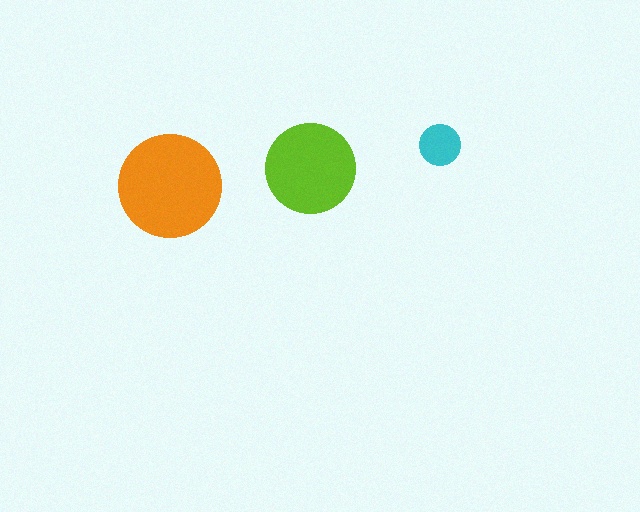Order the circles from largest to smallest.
the orange one, the lime one, the cyan one.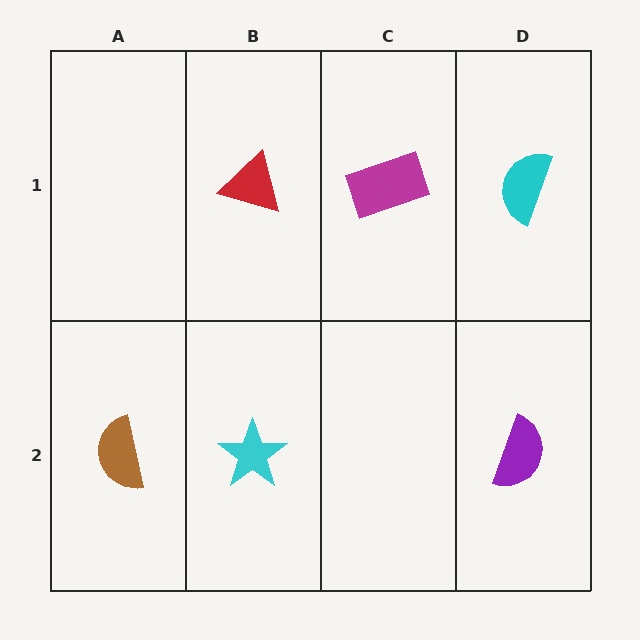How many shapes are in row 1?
3 shapes.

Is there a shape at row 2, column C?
No, that cell is empty.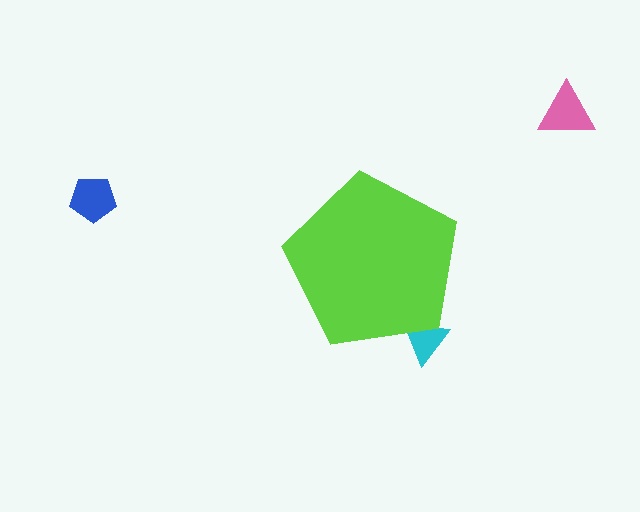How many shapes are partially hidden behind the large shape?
1 shape is partially hidden.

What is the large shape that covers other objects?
A lime pentagon.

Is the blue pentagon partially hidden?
No, the blue pentagon is fully visible.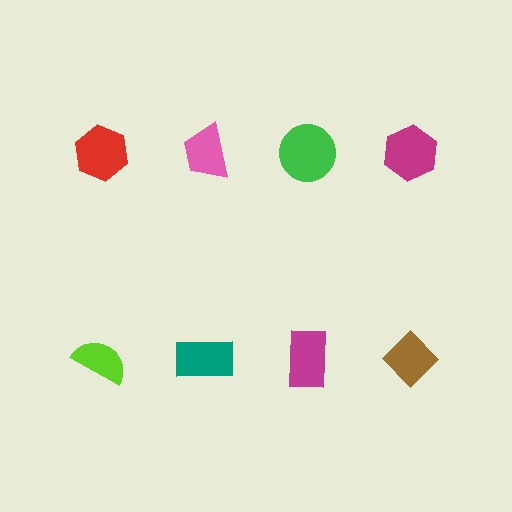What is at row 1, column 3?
A green circle.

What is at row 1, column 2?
A pink trapezoid.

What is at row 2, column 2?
A teal rectangle.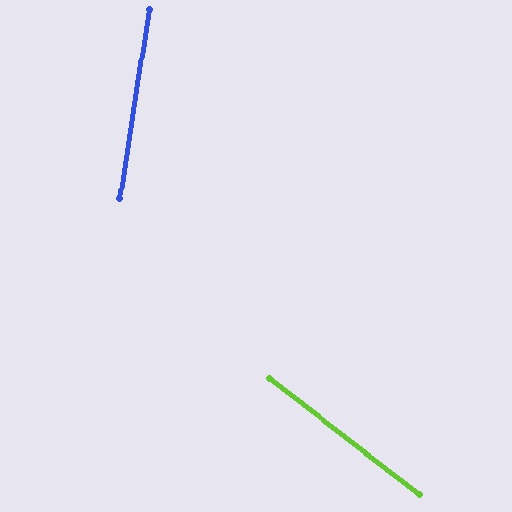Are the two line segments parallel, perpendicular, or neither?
Neither parallel nor perpendicular — they differ by about 61°.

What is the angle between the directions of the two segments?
Approximately 61 degrees.